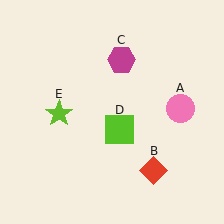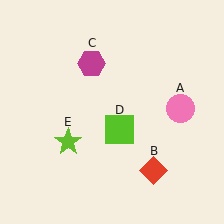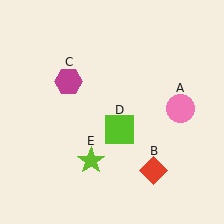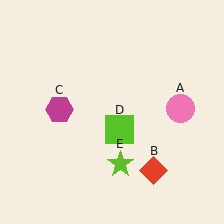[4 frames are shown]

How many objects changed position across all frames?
2 objects changed position: magenta hexagon (object C), lime star (object E).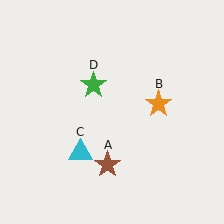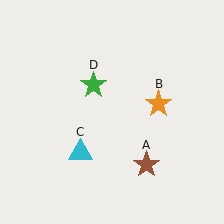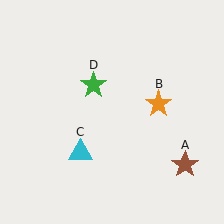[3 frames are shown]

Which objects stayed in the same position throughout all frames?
Orange star (object B) and cyan triangle (object C) and green star (object D) remained stationary.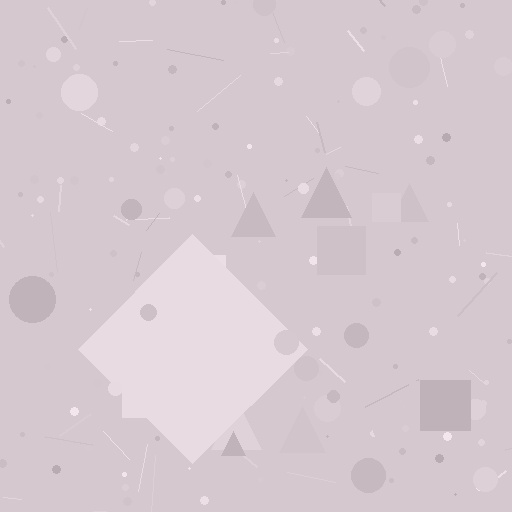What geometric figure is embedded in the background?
A diamond is embedded in the background.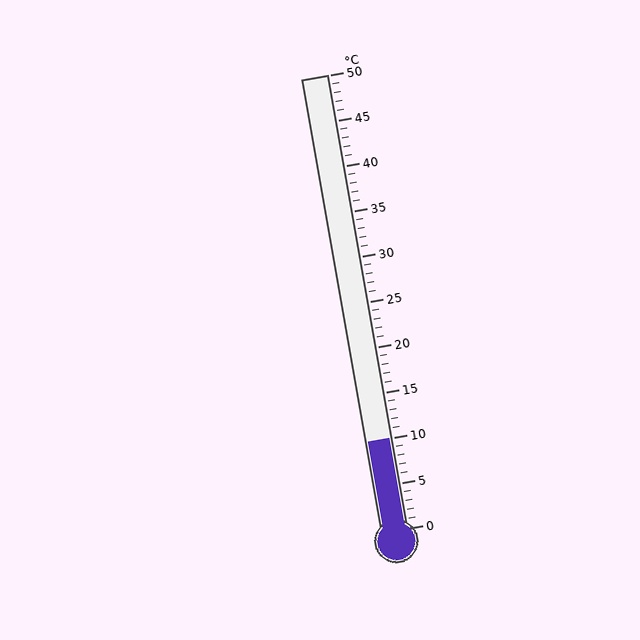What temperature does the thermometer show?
The thermometer shows approximately 10°C.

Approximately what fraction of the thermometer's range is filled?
The thermometer is filled to approximately 20% of its range.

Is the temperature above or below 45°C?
The temperature is below 45°C.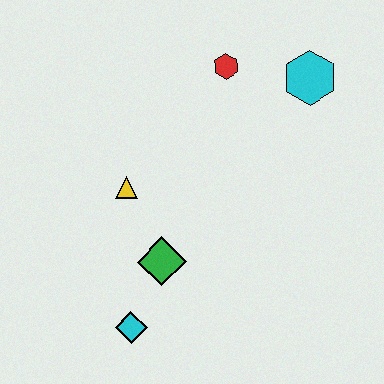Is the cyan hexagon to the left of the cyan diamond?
No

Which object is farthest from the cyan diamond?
The cyan hexagon is farthest from the cyan diamond.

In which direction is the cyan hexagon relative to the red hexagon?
The cyan hexagon is to the right of the red hexagon.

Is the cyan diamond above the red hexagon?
No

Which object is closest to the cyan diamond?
The green diamond is closest to the cyan diamond.